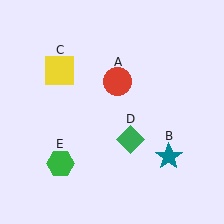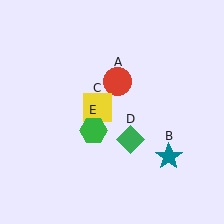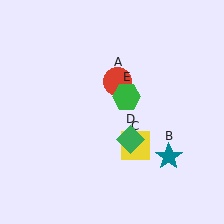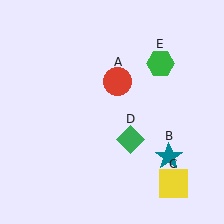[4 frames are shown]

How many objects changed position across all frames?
2 objects changed position: yellow square (object C), green hexagon (object E).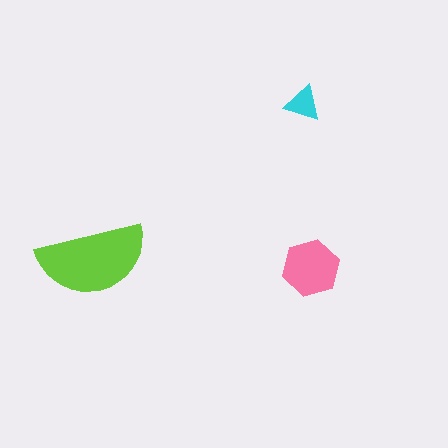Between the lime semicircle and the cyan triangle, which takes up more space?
The lime semicircle.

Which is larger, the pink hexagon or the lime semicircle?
The lime semicircle.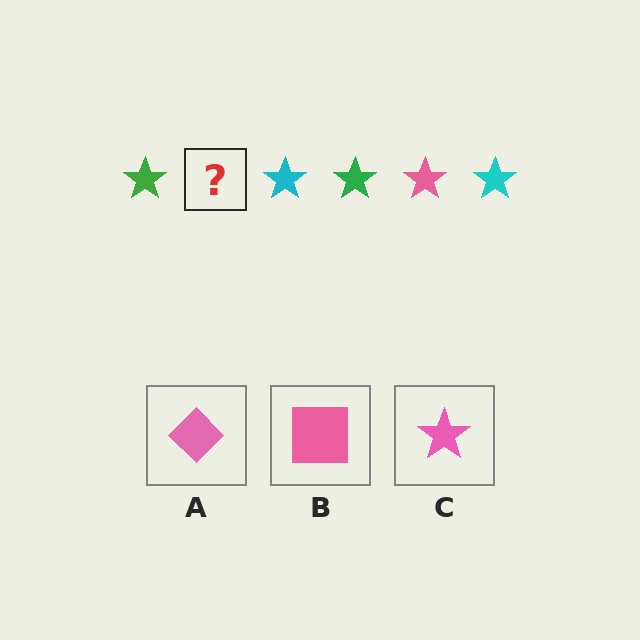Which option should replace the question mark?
Option C.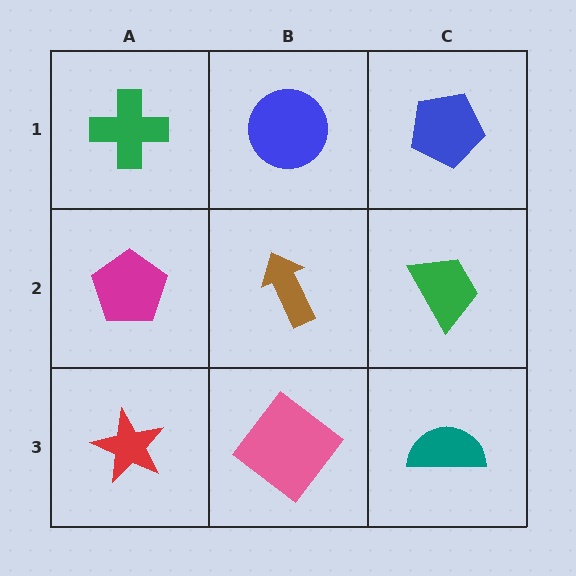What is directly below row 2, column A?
A red star.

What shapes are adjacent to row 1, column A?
A magenta pentagon (row 2, column A), a blue circle (row 1, column B).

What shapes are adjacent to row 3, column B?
A brown arrow (row 2, column B), a red star (row 3, column A), a teal semicircle (row 3, column C).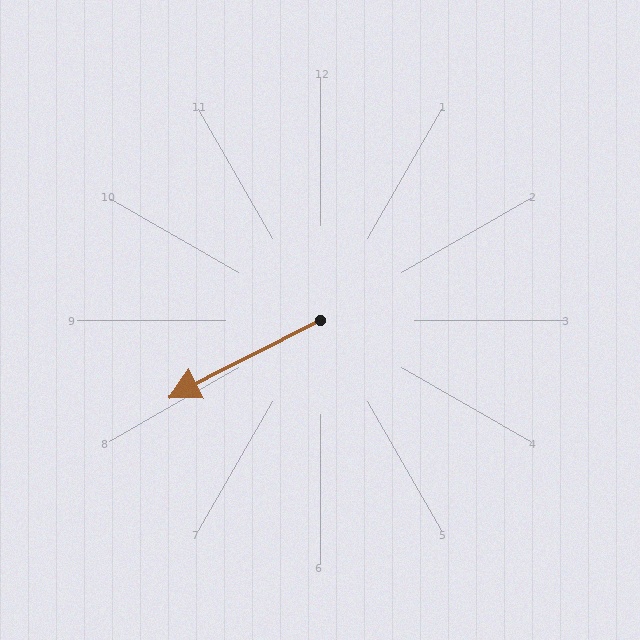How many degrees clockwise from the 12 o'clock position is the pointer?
Approximately 243 degrees.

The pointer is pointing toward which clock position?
Roughly 8 o'clock.